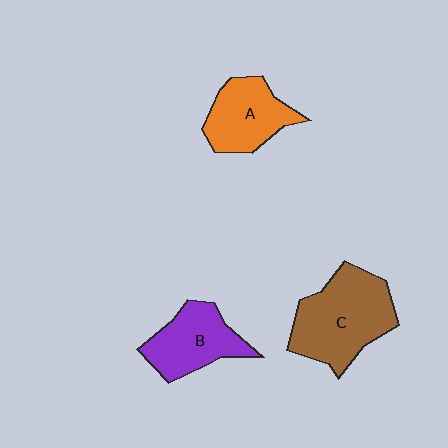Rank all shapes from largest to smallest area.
From largest to smallest: C (brown), B (purple), A (orange).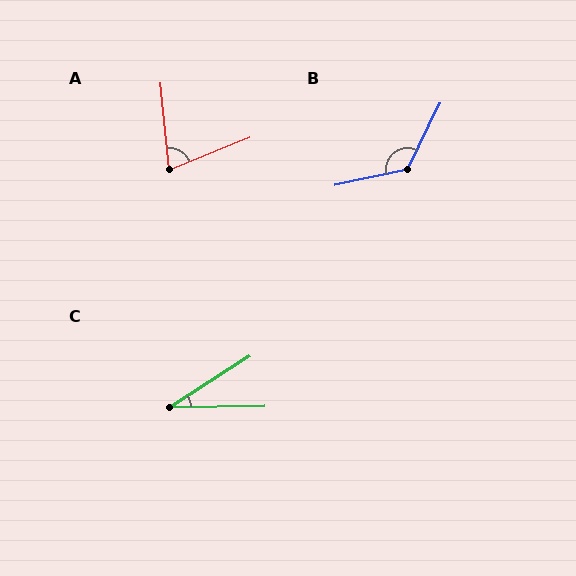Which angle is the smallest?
C, at approximately 32 degrees.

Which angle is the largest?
B, at approximately 129 degrees.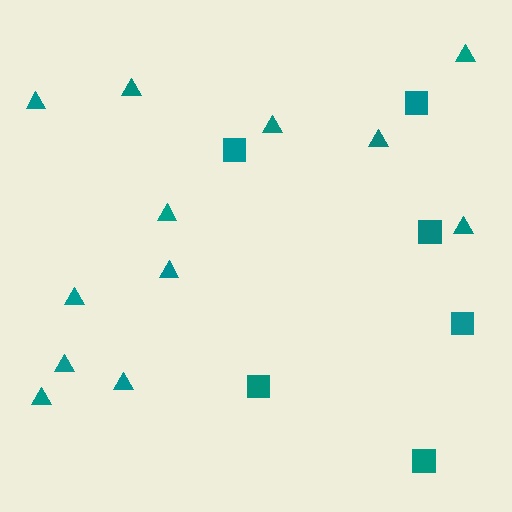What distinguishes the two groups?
There are 2 groups: one group of squares (6) and one group of triangles (12).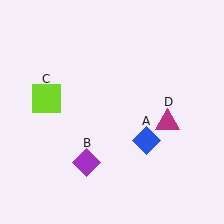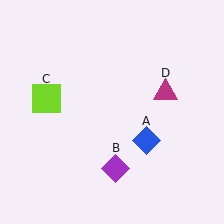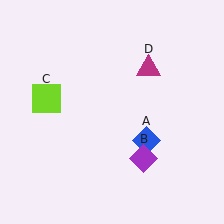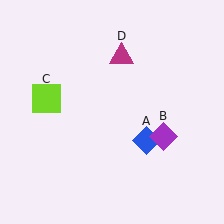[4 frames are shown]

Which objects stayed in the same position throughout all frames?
Blue diamond (object A) and lime square (object C) remained stationary.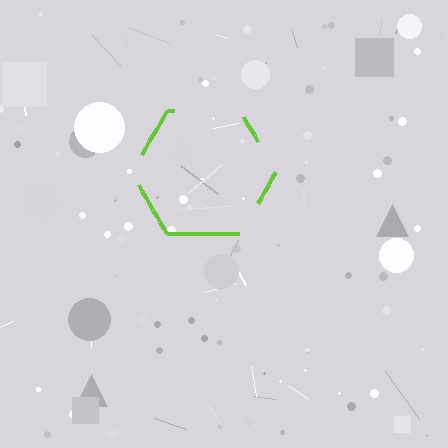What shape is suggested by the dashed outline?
The dashed outline suggests a hexagon.